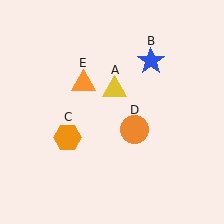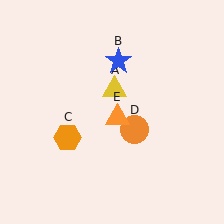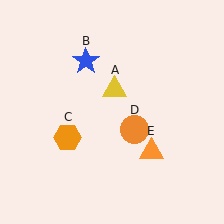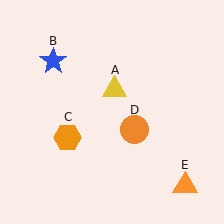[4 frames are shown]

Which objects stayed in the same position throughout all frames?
Yellow triangle (object A) and orange hexagon (object C) and orange circle (object D) remained stationary.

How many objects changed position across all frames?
2 objects changed position: blue star (object B), orange triangle (object E).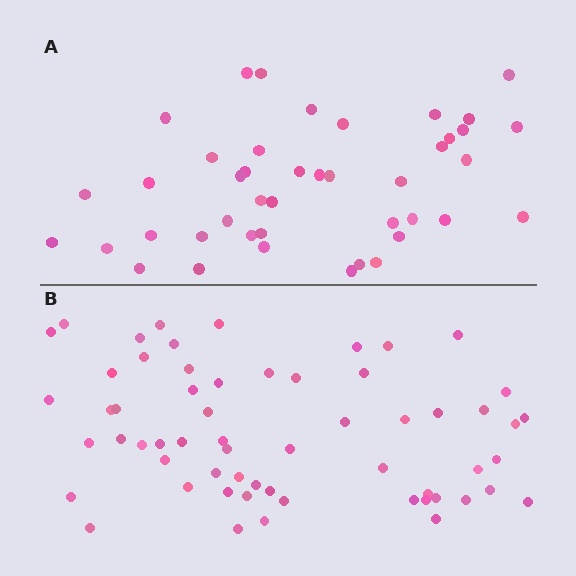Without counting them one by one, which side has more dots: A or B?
Region B (the bottom region) has more dots.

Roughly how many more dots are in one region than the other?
Region B has approximately 15 more dots than region A.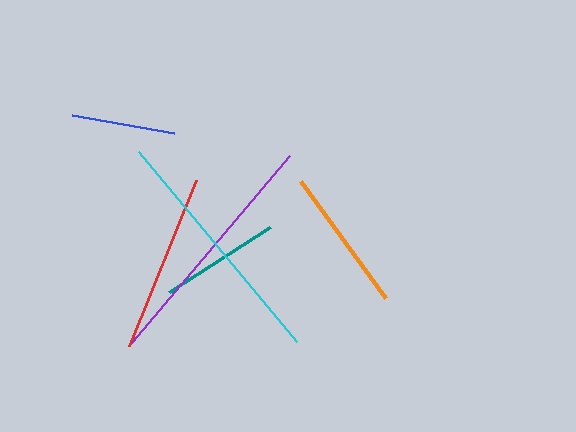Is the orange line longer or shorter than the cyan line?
The cyan line is longer than the orange line.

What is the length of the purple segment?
The purple segment is approximately 245 pixels long.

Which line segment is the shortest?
The blue line is the shortest at approximately 103 pixels.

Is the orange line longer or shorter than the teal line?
The orange line is longer than the teal line.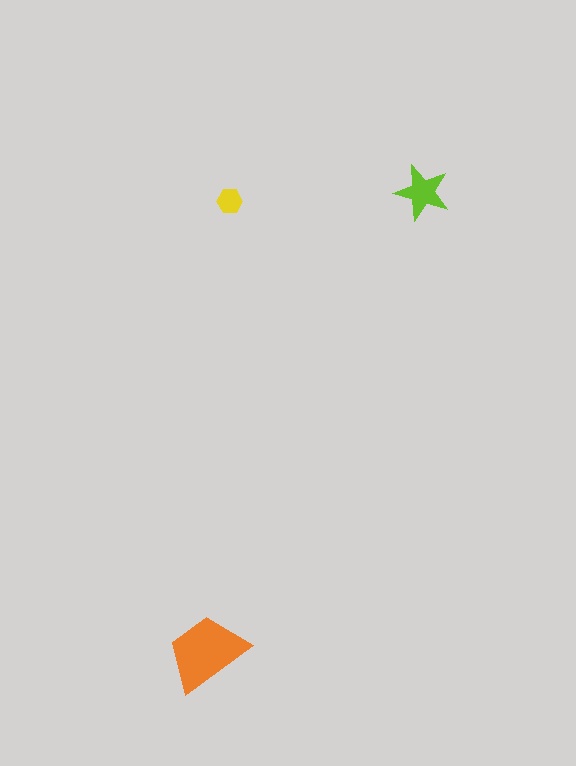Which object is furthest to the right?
The lime star is rightmost.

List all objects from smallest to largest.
The yellow hexagon, the lime star, the orange trapezoid.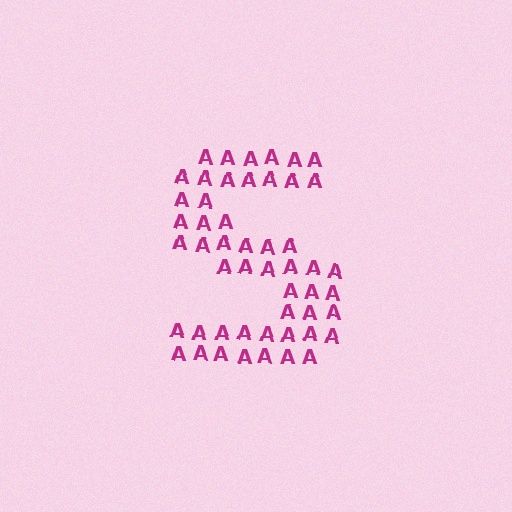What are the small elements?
The small elements are letter A's.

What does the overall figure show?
The overall figure shows the letter S.